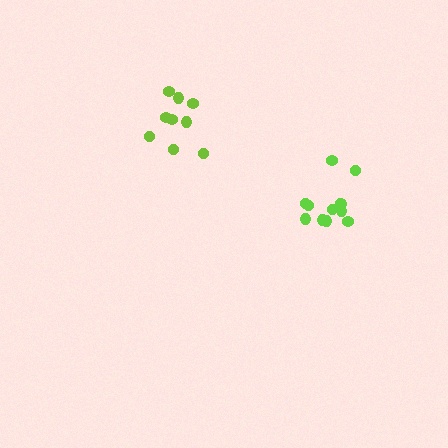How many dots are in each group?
Group 1: 9 dots, Group 2: 12 dots (21 total).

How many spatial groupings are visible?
There are 2 spatial groupings.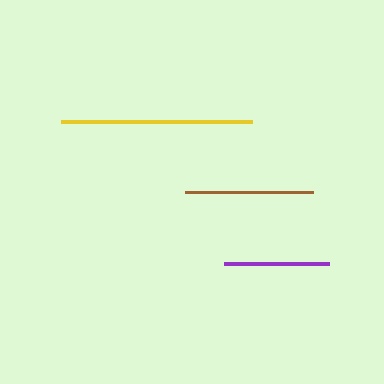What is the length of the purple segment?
The purple segment is approximately 105 pixels long.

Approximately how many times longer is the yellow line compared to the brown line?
The yellow line is approximately 1.5 times the length of the brown line.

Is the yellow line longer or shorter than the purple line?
The yellow line is longer than the purple line.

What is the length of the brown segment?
The brown segment is approximately 128 pixels long.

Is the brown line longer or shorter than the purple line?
The brown line is longer than the purple line.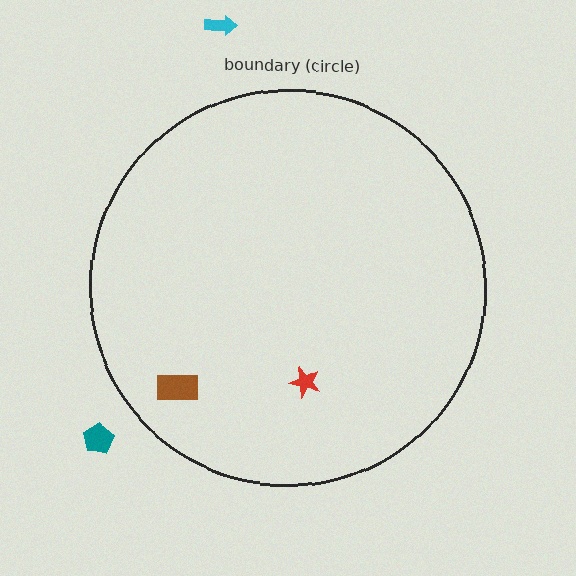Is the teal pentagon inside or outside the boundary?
Outside.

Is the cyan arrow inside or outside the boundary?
Outside.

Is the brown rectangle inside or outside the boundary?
Inside.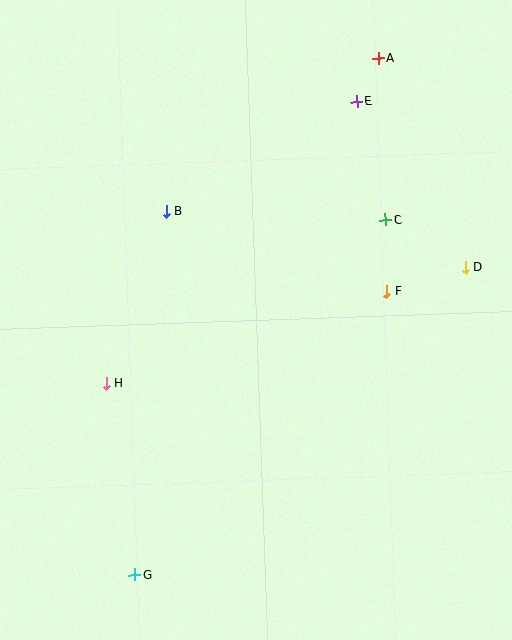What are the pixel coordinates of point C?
Point C is at (385, 220).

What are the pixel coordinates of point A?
Point A is at (378, 58).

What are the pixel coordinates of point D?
Point D is at (465, 268).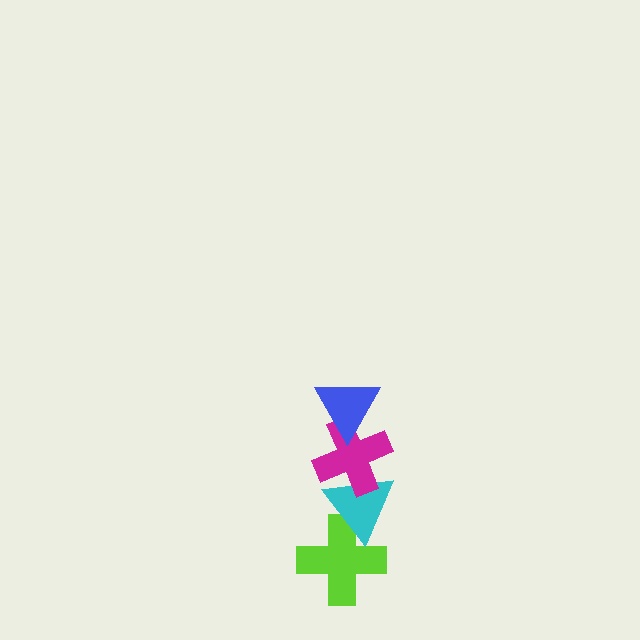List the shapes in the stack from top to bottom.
From top to bottom: the blue triangle, the magenta cross, the cyan triangle, the lime cross.